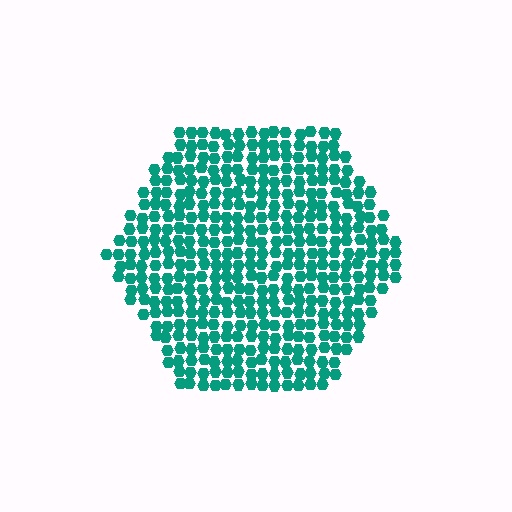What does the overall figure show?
The overall figure shows a hexagon.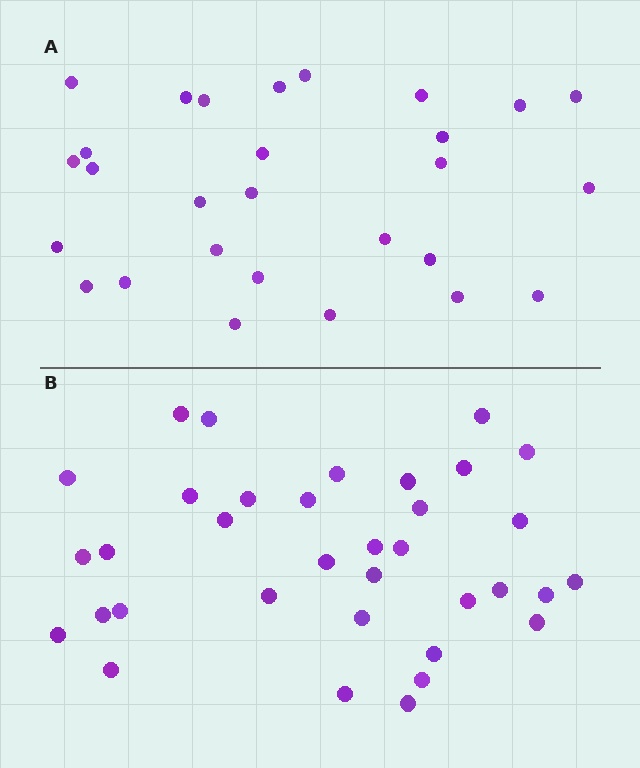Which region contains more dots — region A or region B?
Region B (the bottom region) has more dots.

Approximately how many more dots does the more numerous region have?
Region B has roughly 8 or so more dots than region A.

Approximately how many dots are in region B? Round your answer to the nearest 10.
About 40 dots. (The exact count is 35, which rounds to 40.)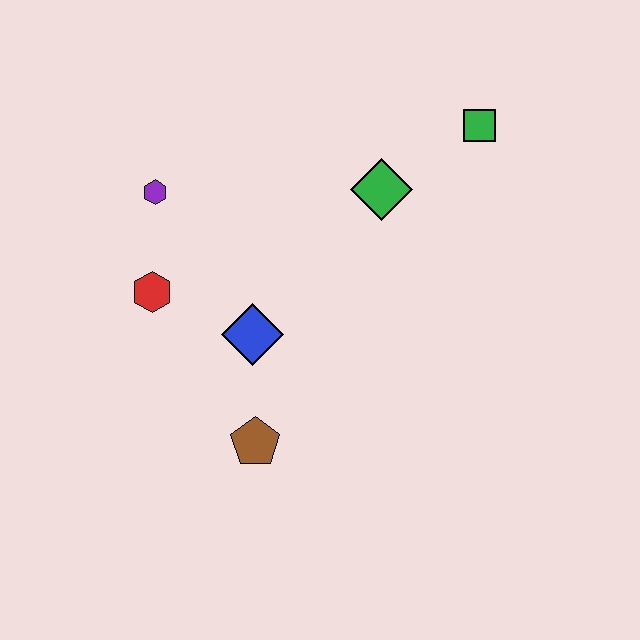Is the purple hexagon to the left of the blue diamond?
Yes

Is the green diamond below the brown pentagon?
No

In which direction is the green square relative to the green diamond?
The green square is to the right of the green diamond.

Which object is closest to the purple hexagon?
The red hexagon is closest to the purple hexagon.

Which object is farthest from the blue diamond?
The green square is farthest from the blue diamond.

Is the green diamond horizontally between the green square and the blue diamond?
Yes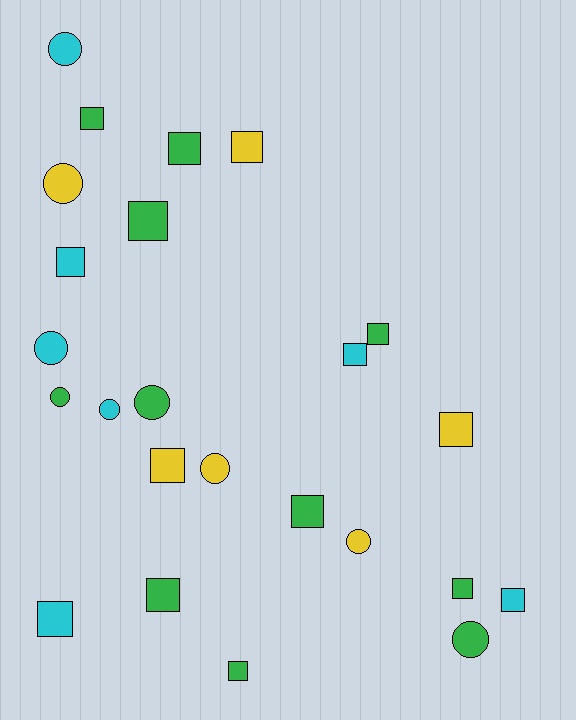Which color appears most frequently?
Green, with 11 objects.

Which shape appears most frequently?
Square, with 15 objects.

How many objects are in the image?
There are 24 objects.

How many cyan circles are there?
There are 3 cyan circles.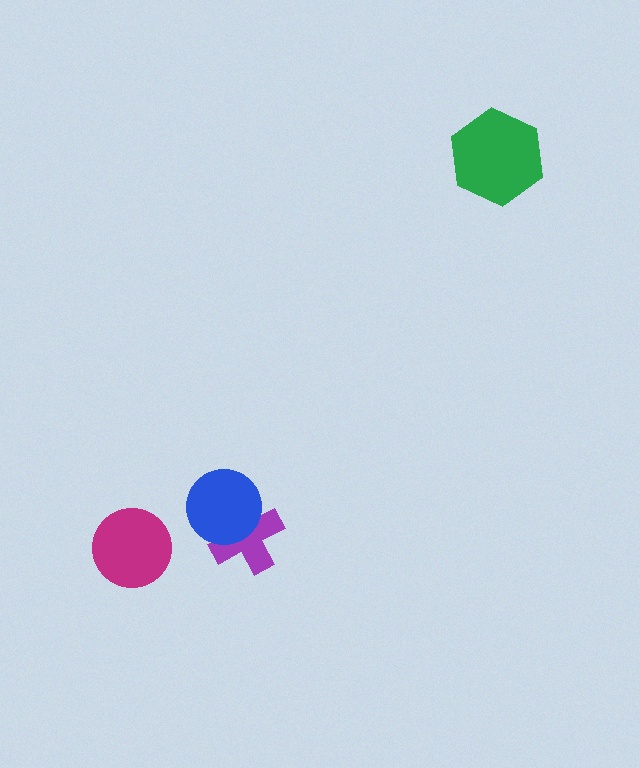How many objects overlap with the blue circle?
1 object overlaps with the blue circle.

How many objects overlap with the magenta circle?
0 objects overlap with the magenta circle.